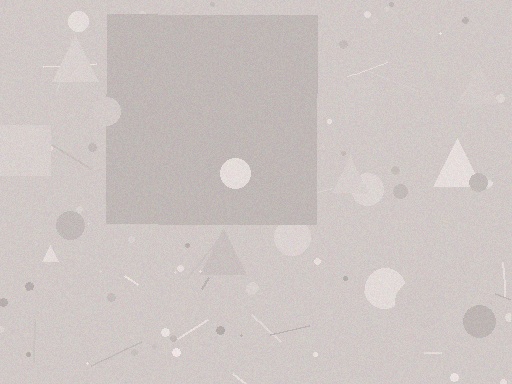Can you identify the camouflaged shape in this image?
The camouflaged shape is a square.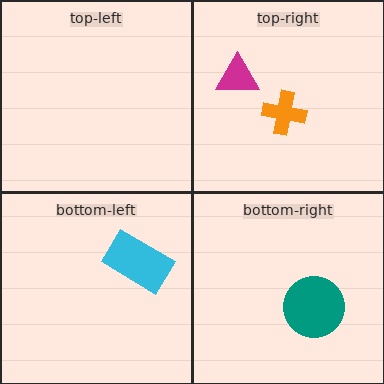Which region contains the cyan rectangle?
The bottom-left region.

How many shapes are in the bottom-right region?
1.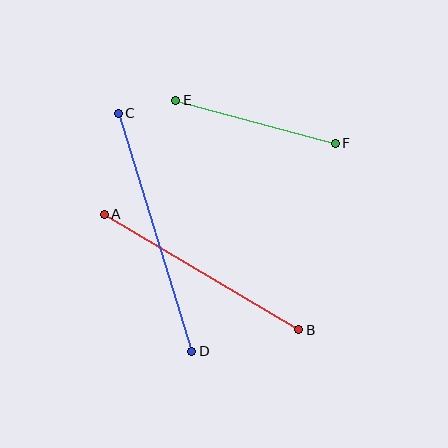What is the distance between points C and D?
The distance is approximately 249 pixels.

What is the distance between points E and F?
The distance is approximately 165 pixels.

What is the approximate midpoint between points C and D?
The midpoint is at approximately (155, 232) pixels.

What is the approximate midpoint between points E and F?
The midpoint is at approximately (255, 122) pixels.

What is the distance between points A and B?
The distance is approximately 226 pixels.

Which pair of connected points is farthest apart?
Points C and D are farthest apart.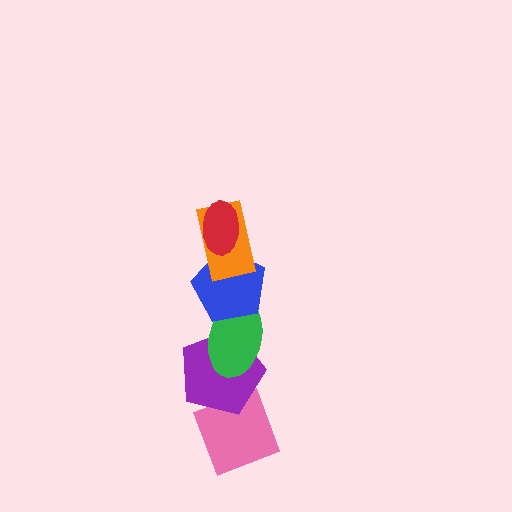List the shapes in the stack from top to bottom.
From top to bottom: the red ellipse, the orange rectangle, the blue pentagon, the green ellipse, the purple pentagon, the pink diamond.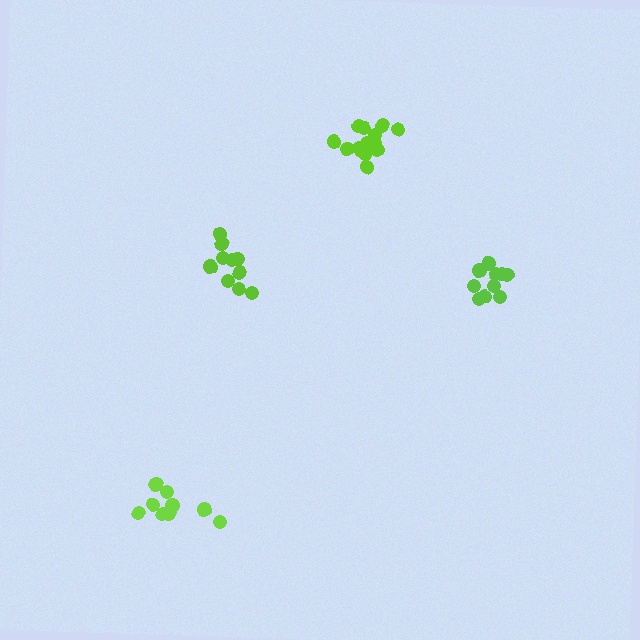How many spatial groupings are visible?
There are 4 spatial groupings.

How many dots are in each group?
Group 1: 10 dots, Group 2: 14 dots, Group 3: 9 dots, Group 4: 10 dots (43 total).